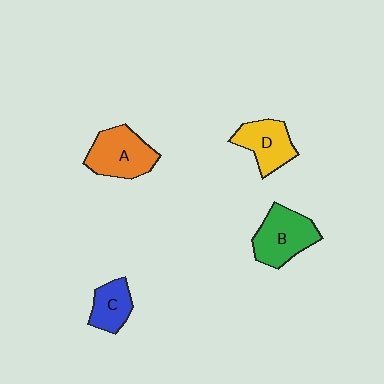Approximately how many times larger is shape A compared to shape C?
Approximately 1.6 times.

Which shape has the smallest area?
Shape C (blue).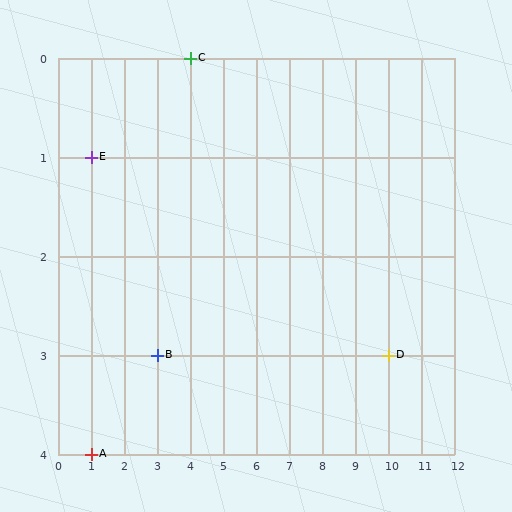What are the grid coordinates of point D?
Point D is at grid coordinates (10, 3).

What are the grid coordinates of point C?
Point C is at grid coordinates (4, 0).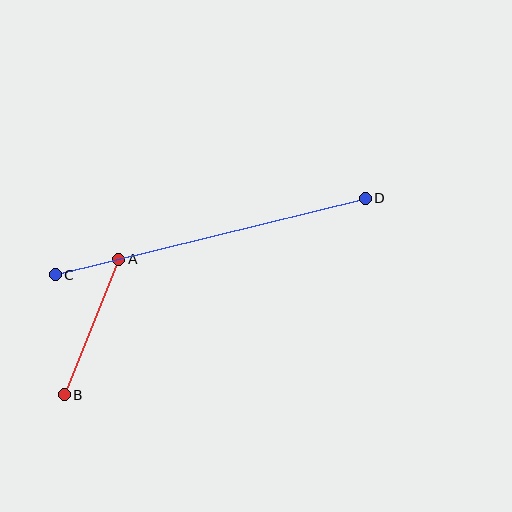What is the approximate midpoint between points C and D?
The midpoint is at approximately (210, 237) pixels.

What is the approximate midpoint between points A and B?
The midpoint is at approximately (91, 327) pixels.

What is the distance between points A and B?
The distance is approximately 146 pixels.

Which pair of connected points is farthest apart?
Points C and D are farthest apart.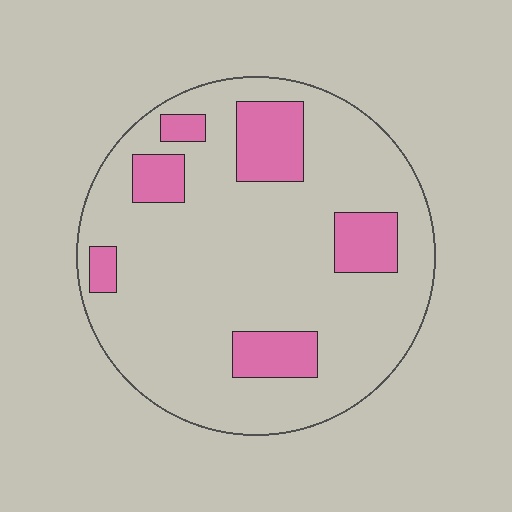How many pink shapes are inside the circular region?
6.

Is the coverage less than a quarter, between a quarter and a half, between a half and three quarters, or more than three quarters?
Less than a quarter.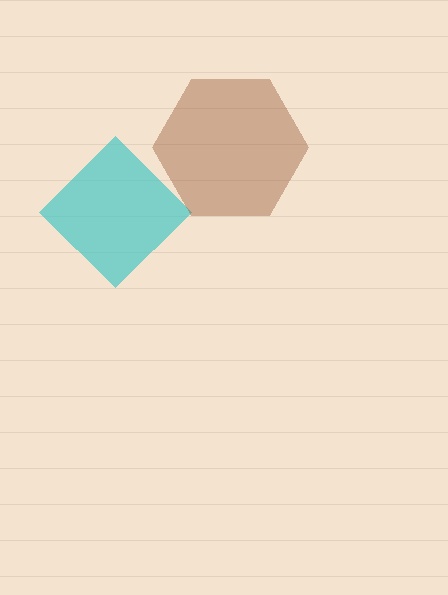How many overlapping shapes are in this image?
There are 2 overlapping shapes in the image.